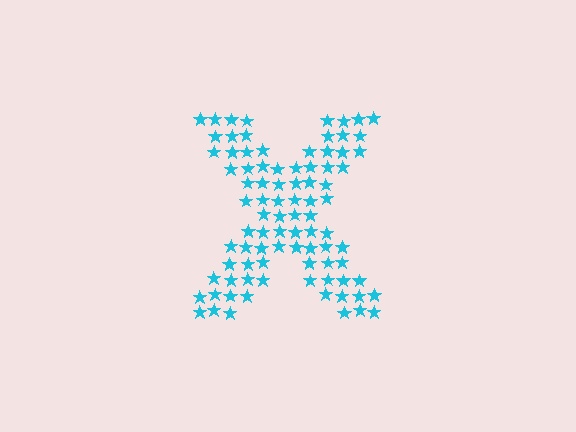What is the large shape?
The large shape is the letter X.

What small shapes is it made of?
It is made of small stars.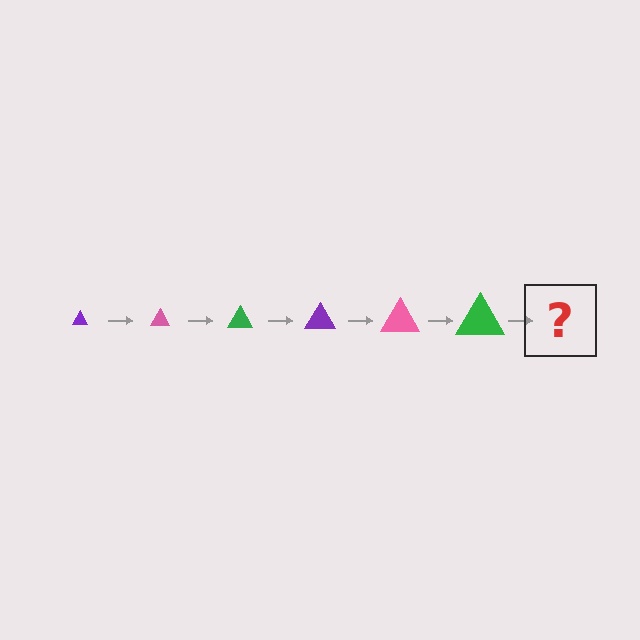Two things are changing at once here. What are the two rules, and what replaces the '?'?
The two rules are that the triangle grows larger each step and the color cycles through purple, pink, and green. The '?' should be a purple triangle, larger than the previous one.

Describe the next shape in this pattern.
It should be a purple triangle, larger than the previous one.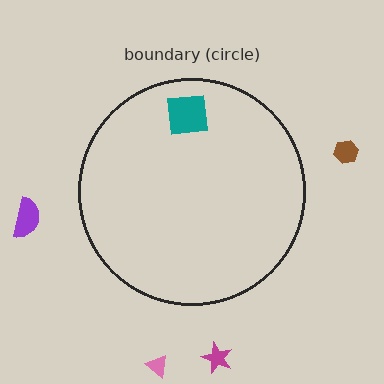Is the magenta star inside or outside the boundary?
Outside.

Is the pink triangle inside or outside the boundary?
Outside.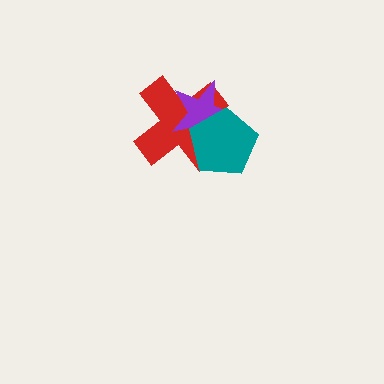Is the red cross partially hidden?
Yes, it is partially covered by another shape.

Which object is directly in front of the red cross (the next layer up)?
The purple star is directly in front of the red cross.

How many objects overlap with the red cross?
2 objects overlap with the red cross.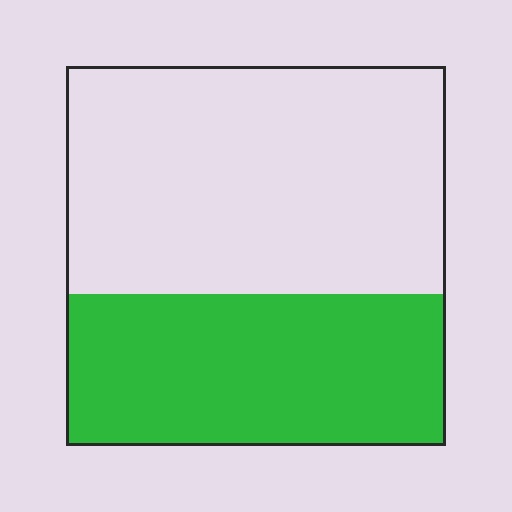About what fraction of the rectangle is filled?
About two fifths (2/5).